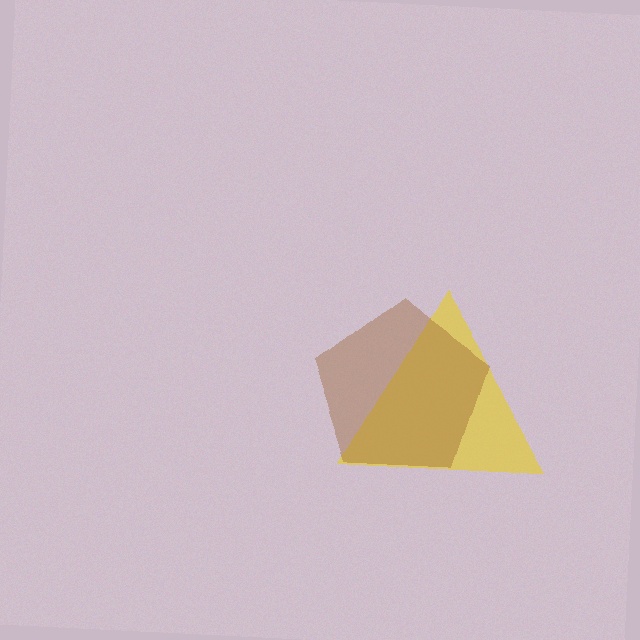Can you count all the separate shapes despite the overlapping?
Yes, there are 2 separate shapes.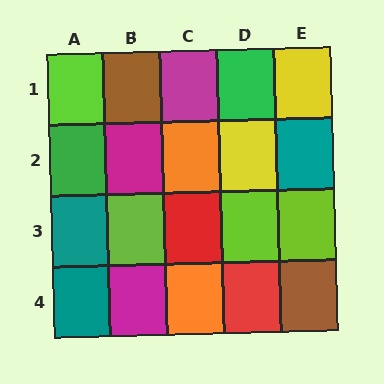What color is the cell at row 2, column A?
Green.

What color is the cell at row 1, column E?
Yellow.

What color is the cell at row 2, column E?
Teal.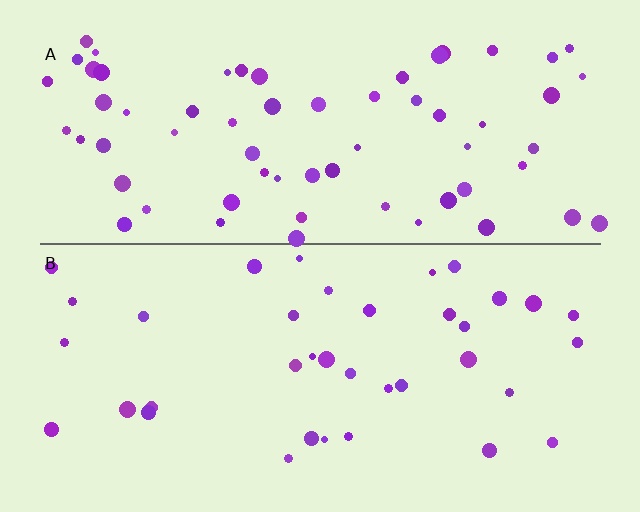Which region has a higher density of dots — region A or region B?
A (the top).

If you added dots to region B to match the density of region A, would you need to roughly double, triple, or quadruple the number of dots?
Approximately double.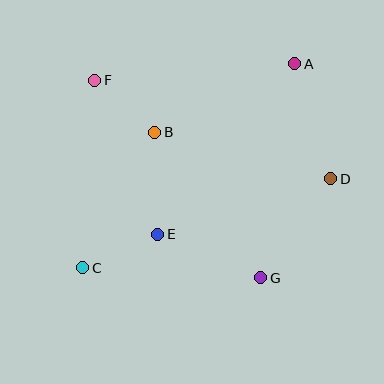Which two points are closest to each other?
Points B and F are closest to each other.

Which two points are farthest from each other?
Points A and C are farthest from each other.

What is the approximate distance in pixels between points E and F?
The distance between E and F is approximately 167 pixels.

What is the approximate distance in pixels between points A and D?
The distance between A and D is approximately 121 pixels.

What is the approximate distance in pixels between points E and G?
The distance between E and G is approximately 112 pixels.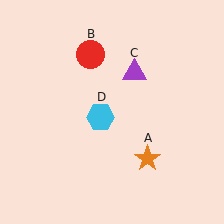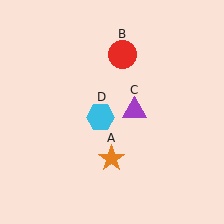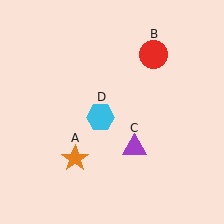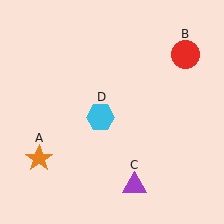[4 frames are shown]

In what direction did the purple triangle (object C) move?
The purple triangle (object C) moved down.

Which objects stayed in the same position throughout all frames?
Cyan hexagon (object D) remained stationary.